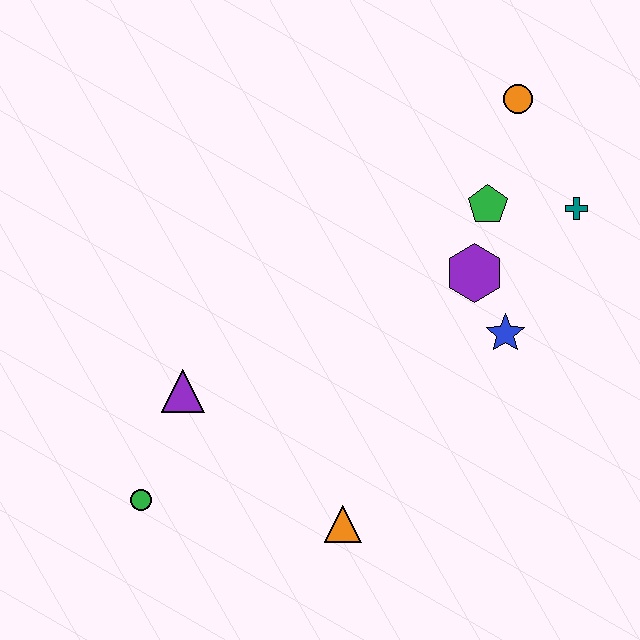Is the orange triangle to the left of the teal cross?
Yes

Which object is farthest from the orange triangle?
The orange circle is farthest from the orange triangle.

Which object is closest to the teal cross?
The green pentagon is closest to the teal cross.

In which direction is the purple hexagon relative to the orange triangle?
The purple hexagon is above the orange triangle.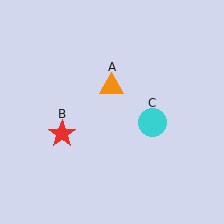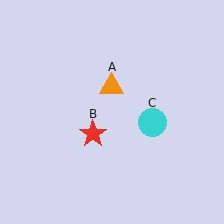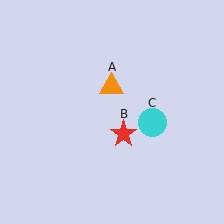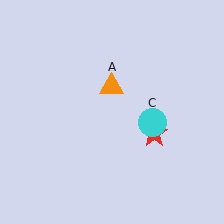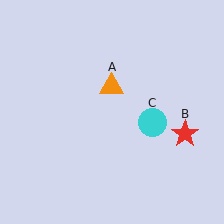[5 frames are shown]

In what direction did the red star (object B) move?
The red star (object B) moved right.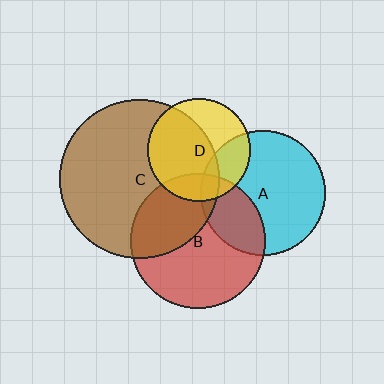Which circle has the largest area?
Circle C (brown).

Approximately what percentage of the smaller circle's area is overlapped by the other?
Approximately 30%.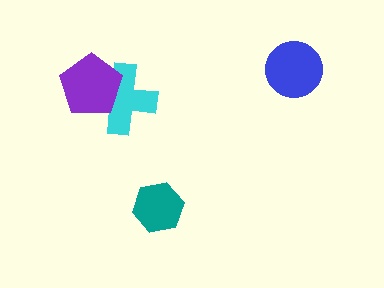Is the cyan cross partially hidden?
Yes, it is partially covered by another shape.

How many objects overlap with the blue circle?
0 objects overlap with the blue circle.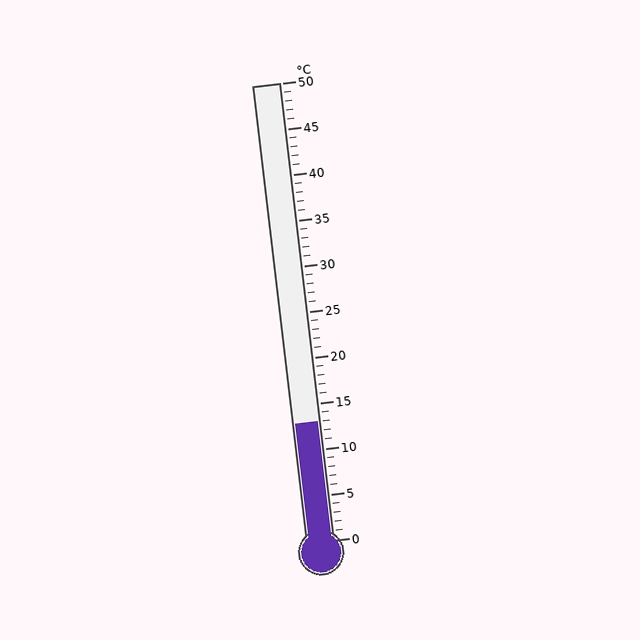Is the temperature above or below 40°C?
The temperature is below 40°C.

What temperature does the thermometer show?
The thermometer shows approximately 13°C.